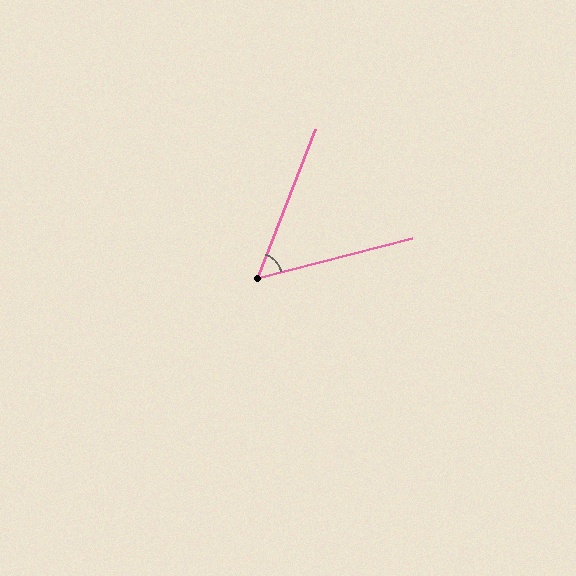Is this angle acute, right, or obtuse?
It is acute.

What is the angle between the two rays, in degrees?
Approximately 54 degrees.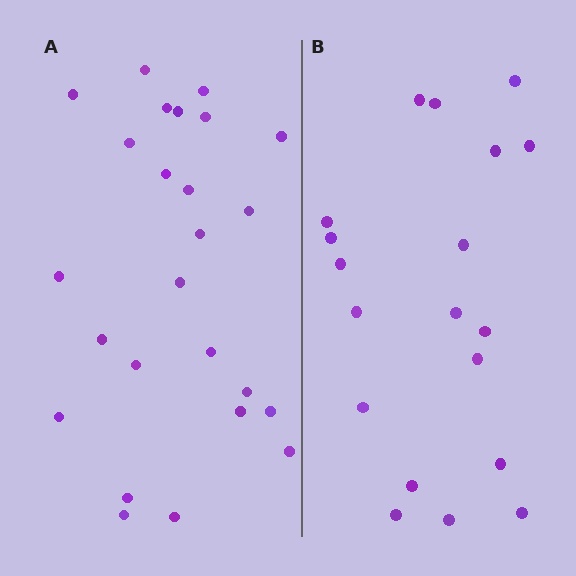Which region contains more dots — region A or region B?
Region A (the left region) has more dots.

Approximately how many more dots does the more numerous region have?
Region A has about 6 more dots than region B.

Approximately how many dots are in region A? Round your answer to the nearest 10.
About 20 dots. (The exact count is 25, which rounds to 20.)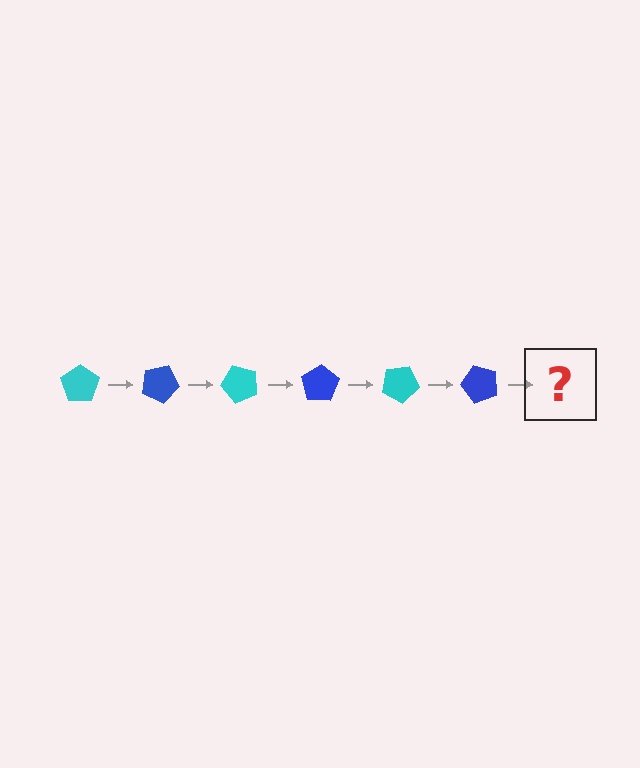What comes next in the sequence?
The next element should be a cyan pentagon, rotated 150 degrees from the start.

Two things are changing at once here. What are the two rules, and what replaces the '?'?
The two rules are that it rotates 25 degrees each step and the color cycles through cyan and blue. The '?' should be a cyan pentagon, rotated 150 degrees from the start.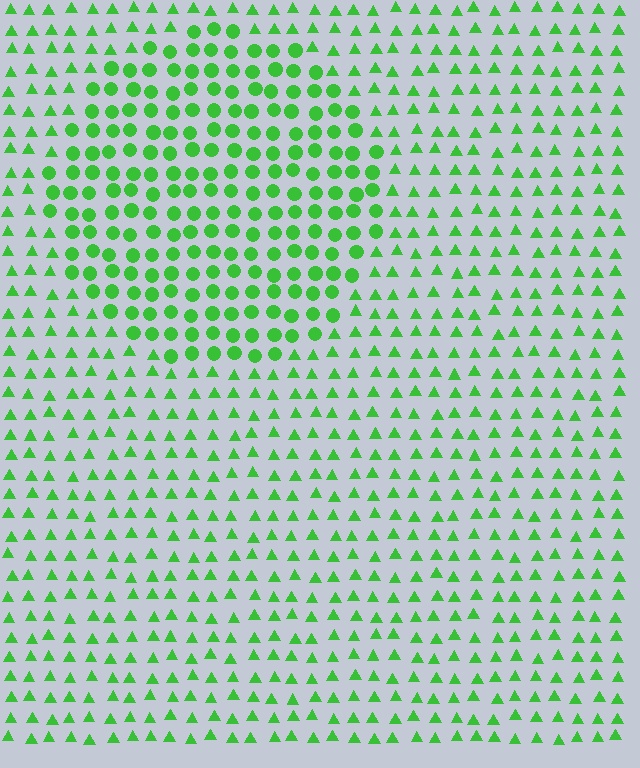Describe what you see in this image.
The image is filled with small green elements arranged in a uniform grid. A circle-shaped region contains circles, while the surrounding area contains triangles. The boundary is defined purely by the change in element shape.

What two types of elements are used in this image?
The image uses circles inside the circle region and triangles outside it.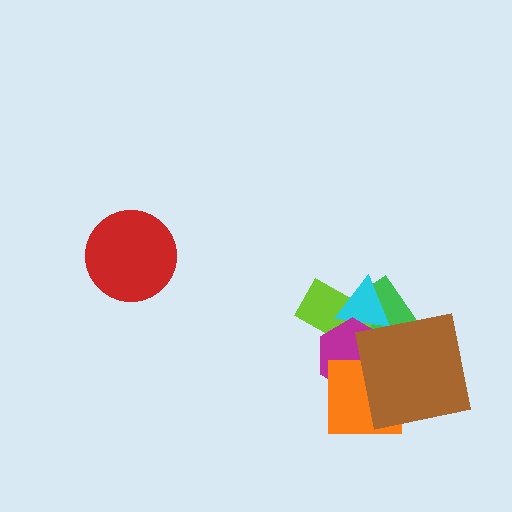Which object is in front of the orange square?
The brown square is in front of the orange square.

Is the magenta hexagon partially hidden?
Yes, it is partially covered by another shape.